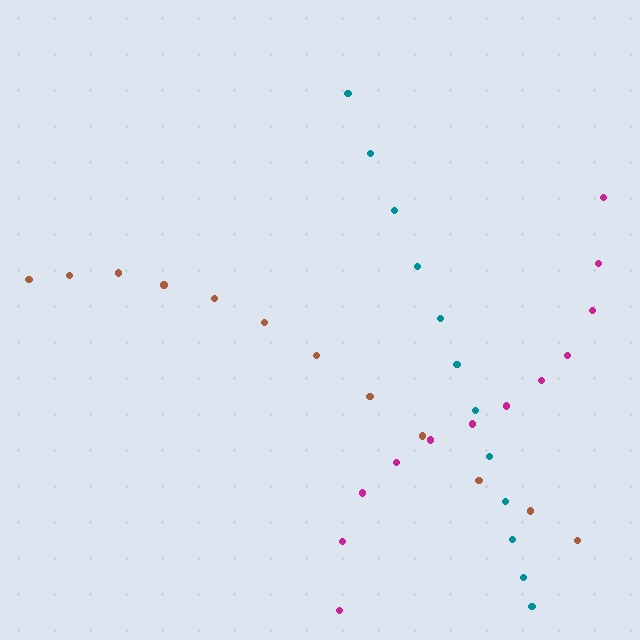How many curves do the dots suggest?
There are 3 distinct paths.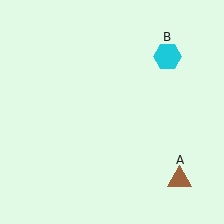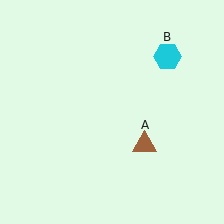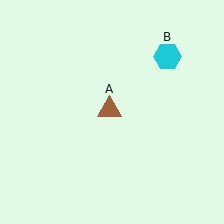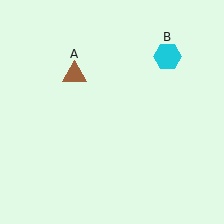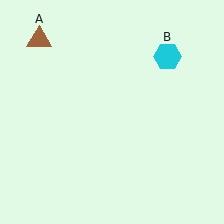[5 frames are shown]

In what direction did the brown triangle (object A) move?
The brown triangle (object A) moved up and to the left.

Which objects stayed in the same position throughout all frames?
Cyan hexagon (object B) remained stationary.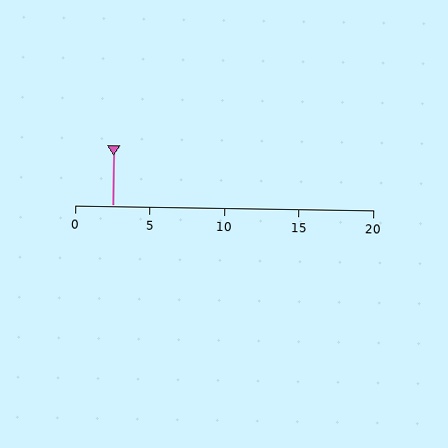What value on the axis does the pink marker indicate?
The marker indicates approximately 2.5.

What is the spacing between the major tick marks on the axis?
The major ticks are spaced 5 apart.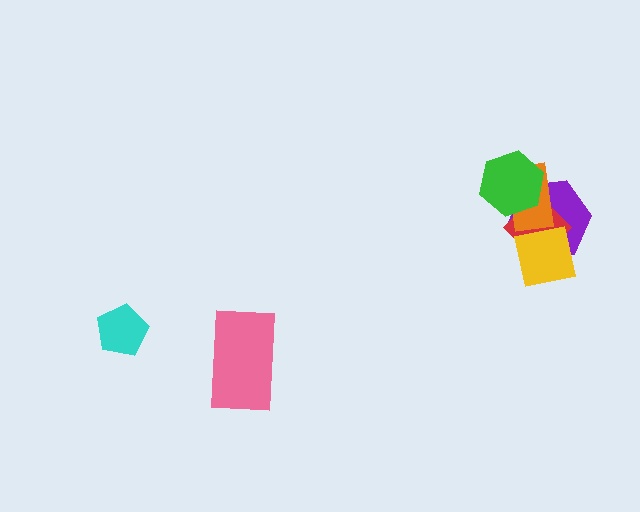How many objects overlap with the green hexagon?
3 objects overlap with the green hexagon.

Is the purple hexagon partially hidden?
Yes, it is partially covered by another shape.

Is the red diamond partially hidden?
Yes, it is partially covered by another shape.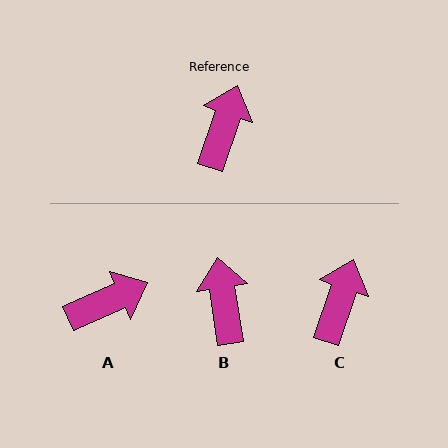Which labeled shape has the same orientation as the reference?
C.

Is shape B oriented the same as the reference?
No, it is off by about 27 degrees.